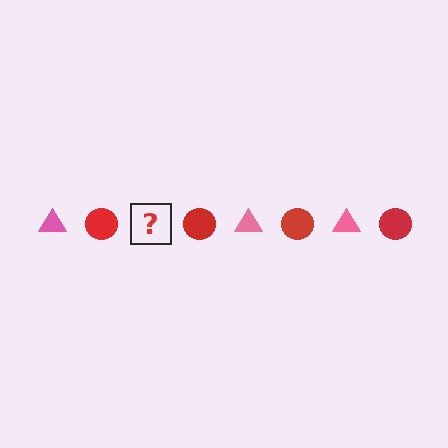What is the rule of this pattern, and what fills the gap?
The rule is that the pattern alternates between pink triangle and red circle. The gap should be filled with a pink triangle.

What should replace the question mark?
The question mark should be replaced with a pink triangle.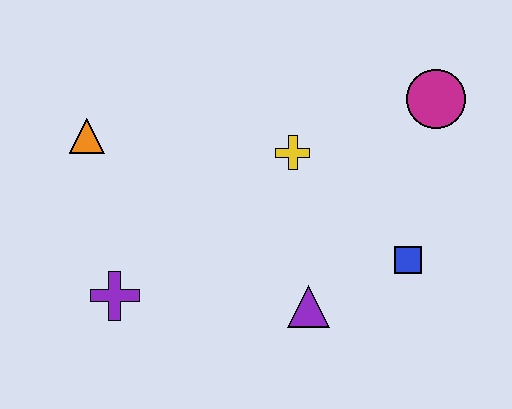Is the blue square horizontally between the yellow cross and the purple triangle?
No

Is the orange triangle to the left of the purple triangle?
Yes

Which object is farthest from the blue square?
The orange triangle is farthest from the blue square.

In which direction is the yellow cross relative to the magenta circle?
The yellow cross is to the left of the magenta circle.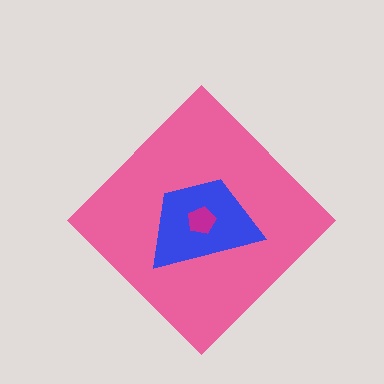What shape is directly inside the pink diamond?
The blue trapezoid.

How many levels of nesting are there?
3.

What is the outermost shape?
The pink diamond.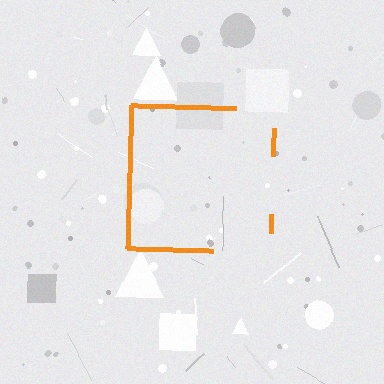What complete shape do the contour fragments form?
The contour fragments form a square.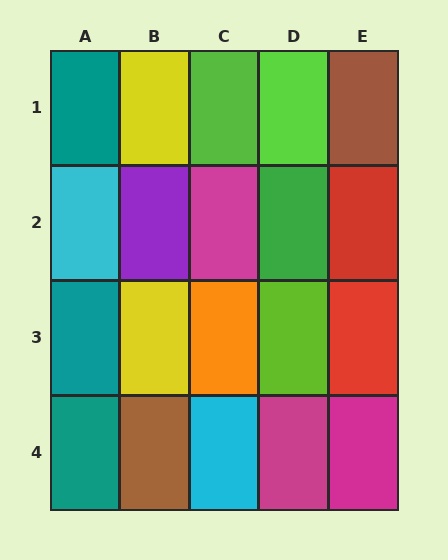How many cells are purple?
1 cell is purple.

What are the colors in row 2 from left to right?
Cyan, purple, magenta, green, red.